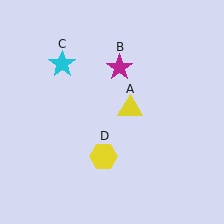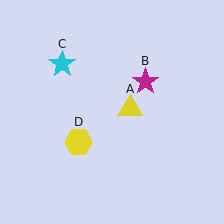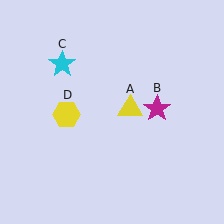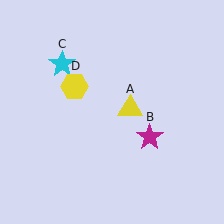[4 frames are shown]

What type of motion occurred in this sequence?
The magenta star (object B), yellow hexagon (object D) rotated clockwise around the center of the scene.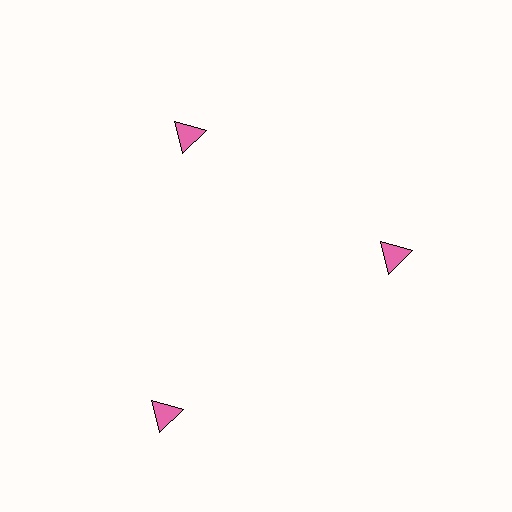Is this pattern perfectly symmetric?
No. The 3 pink triangles are arranged in a ring, but one element near the 7 o'clock position is pushed outward from the center, breaking the 3-fold rotational symmetry.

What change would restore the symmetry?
The symmetry would be restored by moving it inward, back onto the ring so that all 3 triangles sit at equal angles and equal distance from the center.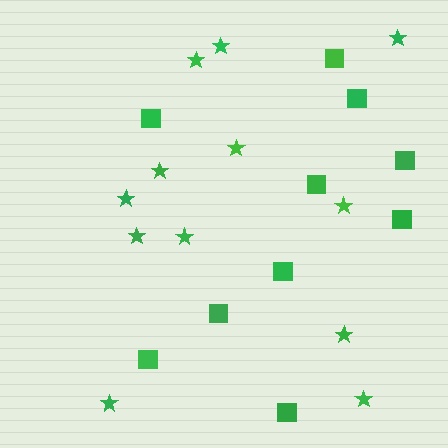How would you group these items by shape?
There are 2 groups: one group of stars (12) and one group of squares (10).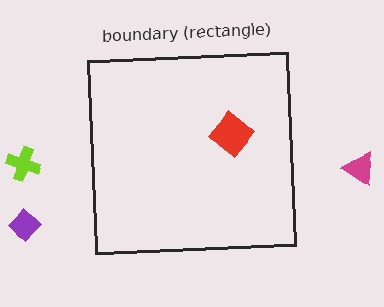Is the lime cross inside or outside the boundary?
Outside.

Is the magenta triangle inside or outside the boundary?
Outside.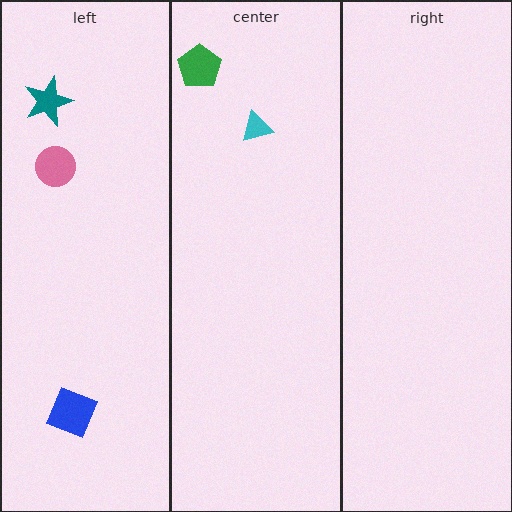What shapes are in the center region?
The cyan triangle, the green pentagon.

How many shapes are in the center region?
2.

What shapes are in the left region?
The blue diamond, the pink circle, the teal star.